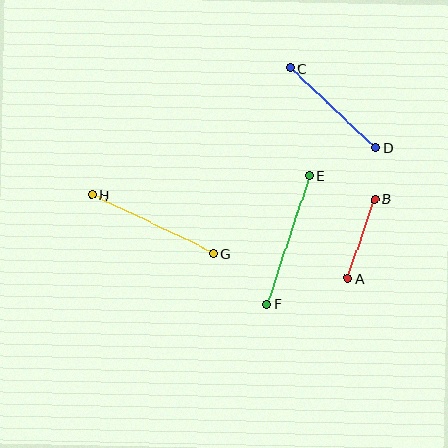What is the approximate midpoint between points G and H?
The midpoint is at approximately (153, 224) pixels.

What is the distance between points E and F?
The distance is approximately 135 pixels.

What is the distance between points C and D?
The distance is approximately 116 pixels.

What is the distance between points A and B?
The distance is approximately 84 pixels.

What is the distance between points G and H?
The distance is approximately 135 pixels.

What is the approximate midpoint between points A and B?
The midpoint is at approximately (361, 239) pixels.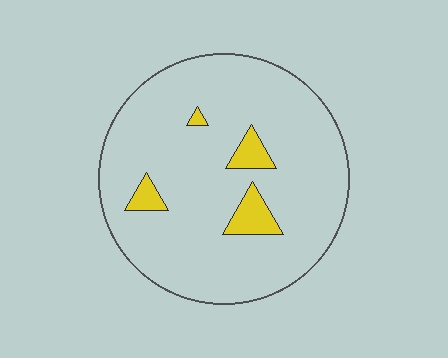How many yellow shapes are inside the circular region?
4.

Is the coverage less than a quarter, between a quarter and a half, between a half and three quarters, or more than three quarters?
Less than a quarter.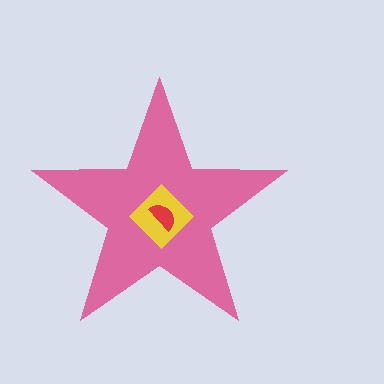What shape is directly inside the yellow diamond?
The red semicircle.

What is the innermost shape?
The red semicircle.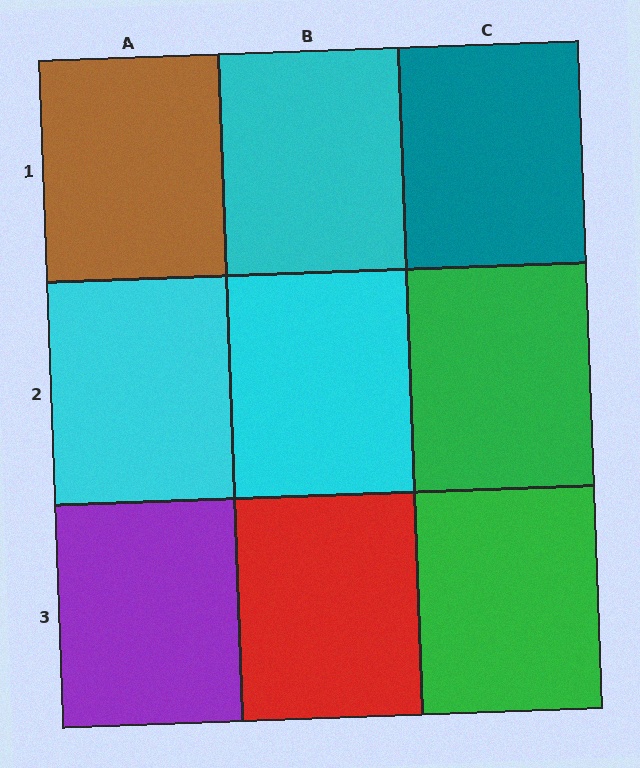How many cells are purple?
1 cell is purple.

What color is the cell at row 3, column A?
Purple.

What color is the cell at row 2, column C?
Green.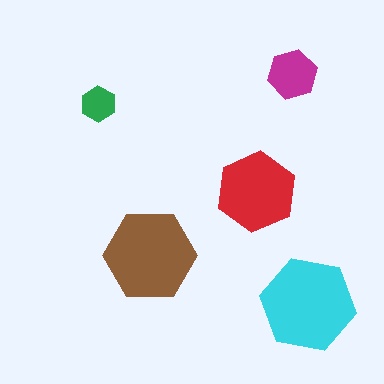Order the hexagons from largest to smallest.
the cyan one, the brown one, the red one, the magenta one, the green one.